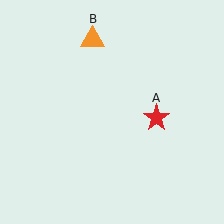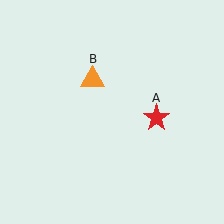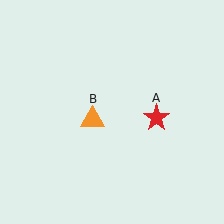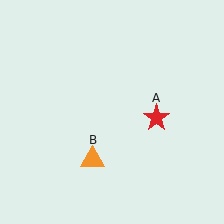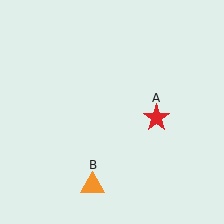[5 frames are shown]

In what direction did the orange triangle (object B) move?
The orange triangle (object B) moved down.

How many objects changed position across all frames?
1 object changed position: orange triangle (object B).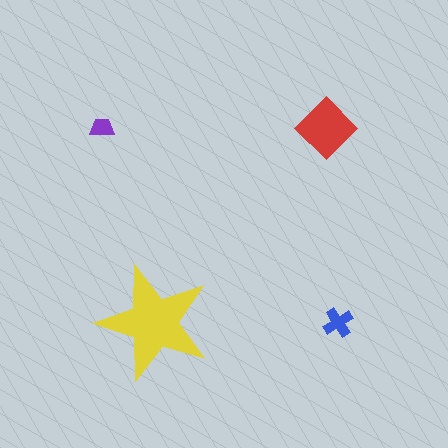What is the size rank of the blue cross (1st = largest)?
3rd.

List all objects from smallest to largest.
The purple trapezoid, the blue cross, the red diamond, the yellow star.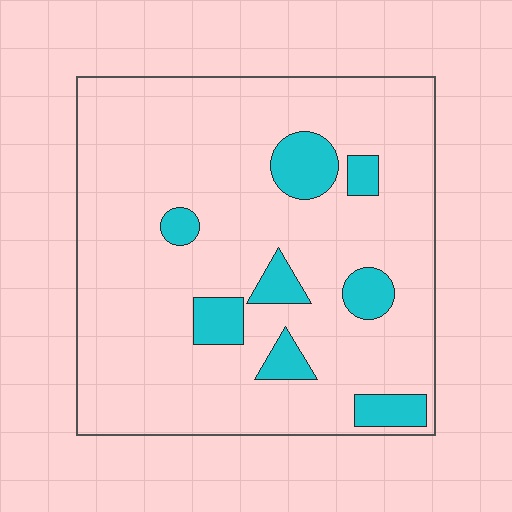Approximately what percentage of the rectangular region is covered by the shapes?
Approximately 15%.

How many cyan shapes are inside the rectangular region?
8.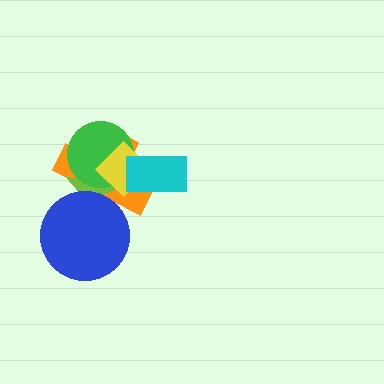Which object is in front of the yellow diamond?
The cyan rectangle is in front of the yellow diamond.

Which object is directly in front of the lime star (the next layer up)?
The green circle is directly in front of the lime star.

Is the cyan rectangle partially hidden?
No, no other shape covers it.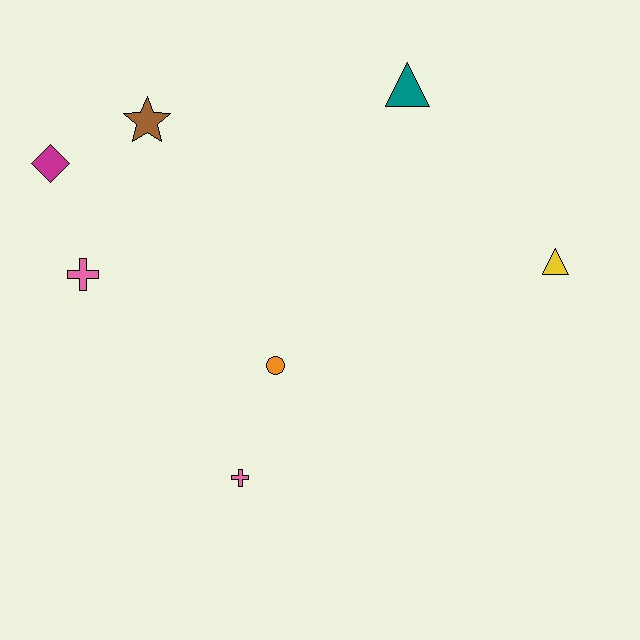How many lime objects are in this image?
There are no lime objects.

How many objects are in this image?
There are 7 objects.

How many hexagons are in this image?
There are no hexagons.